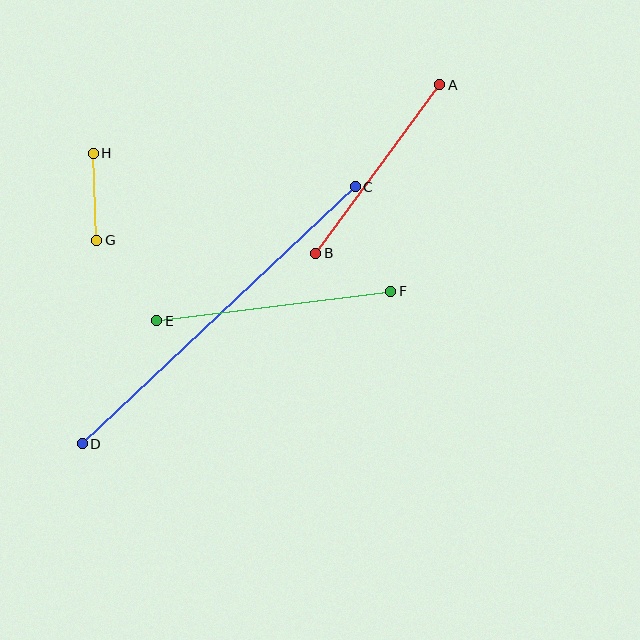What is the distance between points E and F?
The distance is approximately 236 pixels.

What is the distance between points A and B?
The distance is approximately 209 pixels.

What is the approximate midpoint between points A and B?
The midpoint is at approximately (378, 169) pixels.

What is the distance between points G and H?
The distance is approximately 87 pixels.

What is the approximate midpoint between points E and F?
The midpoint is at approximately (274, 306) pixels.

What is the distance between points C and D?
The distance is approximately 375 pixels.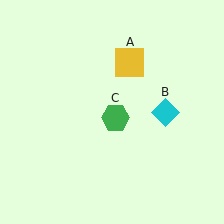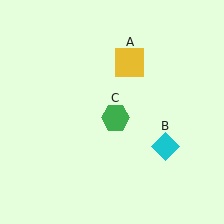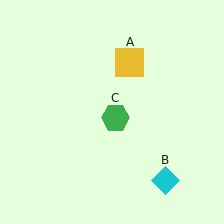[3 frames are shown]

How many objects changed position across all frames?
1 object changed position: cyan diamond (object B).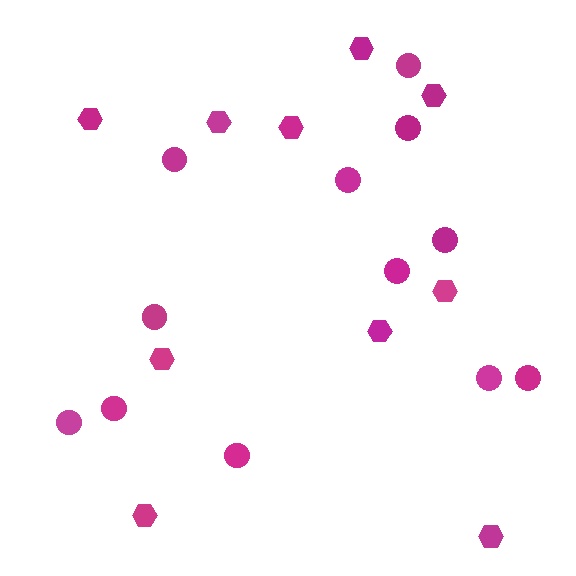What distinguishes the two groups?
There are 2 groups: one group of circles (12) and one group of hexagons (10).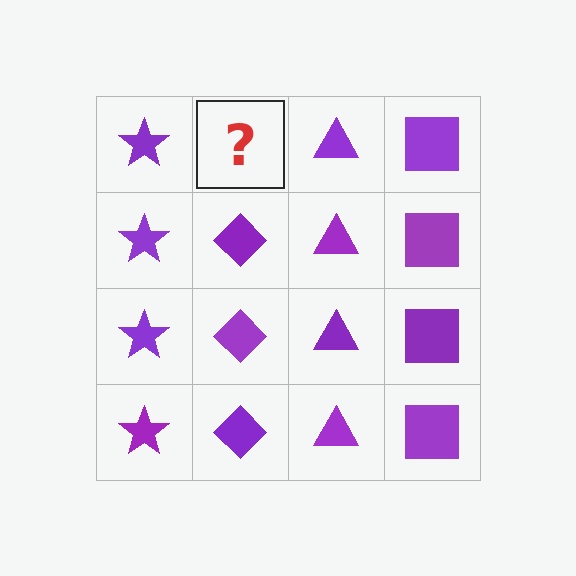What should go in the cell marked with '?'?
The missing cell should contain a purple diamond.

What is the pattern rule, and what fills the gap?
The rule is that each column has a consistent shape. The gap should be filled with a purple diamond.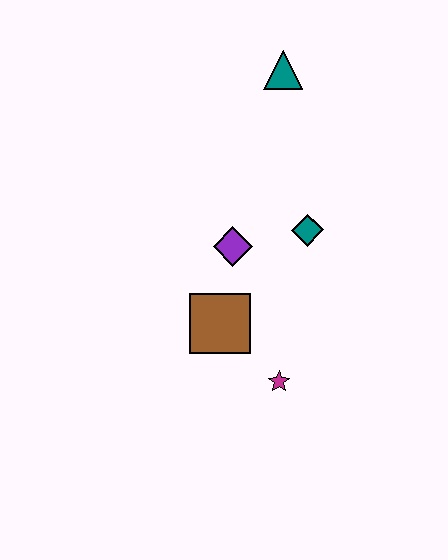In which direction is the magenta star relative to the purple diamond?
The magenta star is below the purple diamond.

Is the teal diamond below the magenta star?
No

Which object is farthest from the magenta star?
The teal triangle is farthest from the magenta star.